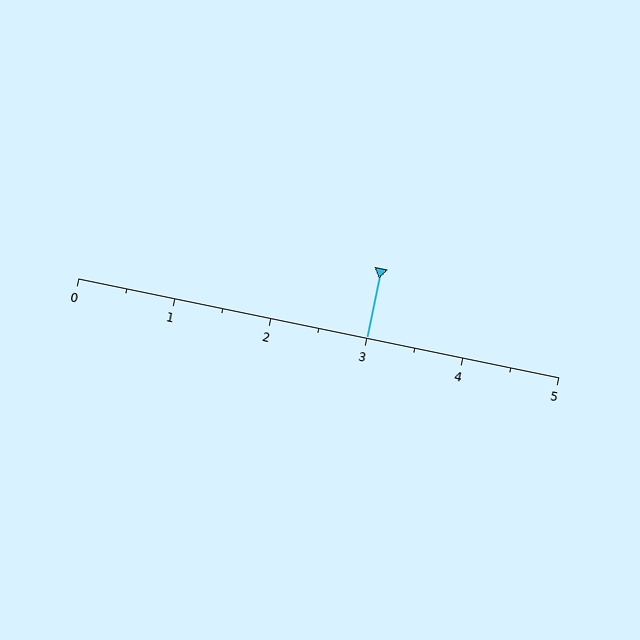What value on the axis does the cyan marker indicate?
The marker indicates approximately 3.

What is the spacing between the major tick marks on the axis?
The major ticks are spaced 1 apart.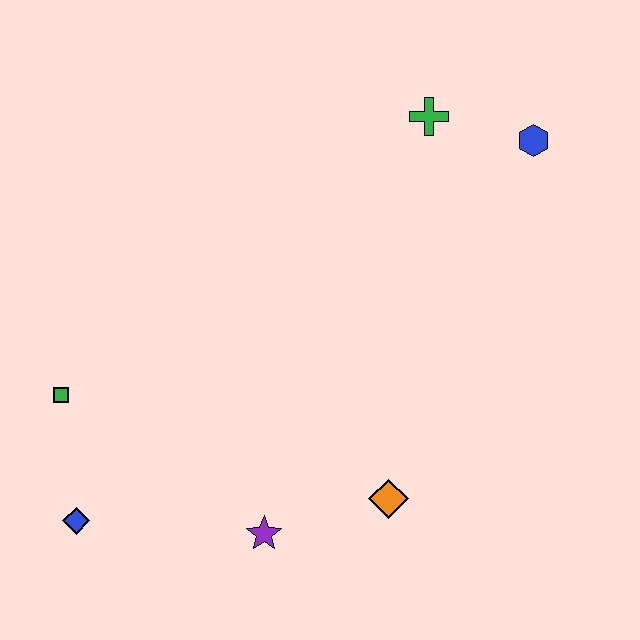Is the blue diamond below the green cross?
Yes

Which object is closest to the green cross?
The blue hexagon is closest to the green cross.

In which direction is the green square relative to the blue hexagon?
The green square is to the left of the blue hexagon.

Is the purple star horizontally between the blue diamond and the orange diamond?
Yes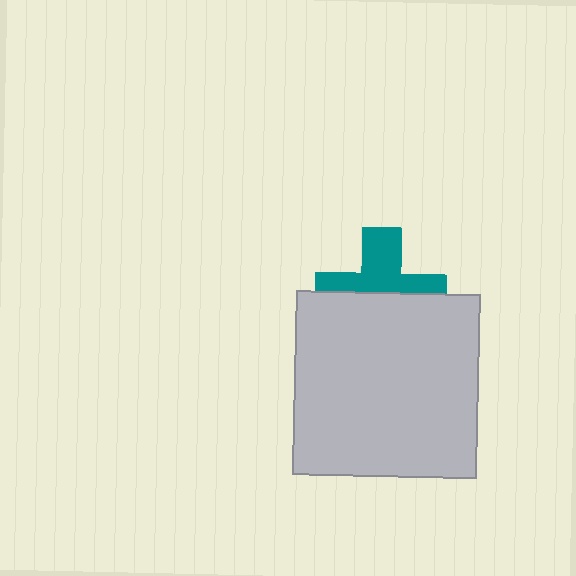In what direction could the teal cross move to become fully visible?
The teal cross could move up. That would shift it out from behind the light gray square entirely.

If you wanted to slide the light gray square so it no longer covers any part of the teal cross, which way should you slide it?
Slide it down — that is the most direct way to separate the two shapes.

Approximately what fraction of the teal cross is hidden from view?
Roughly 53% of the teal cross is hidden behind the light gray square.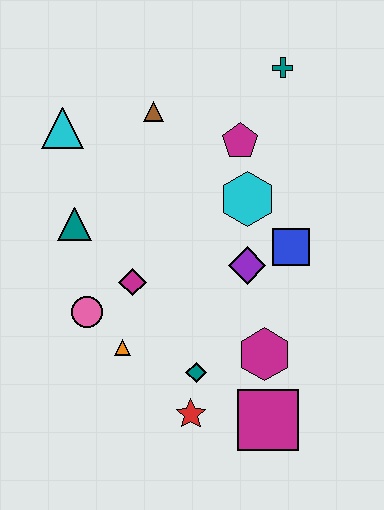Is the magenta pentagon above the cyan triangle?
No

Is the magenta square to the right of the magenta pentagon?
Yes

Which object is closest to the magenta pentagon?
The cyan hexagon is closest to the magenta pentagon.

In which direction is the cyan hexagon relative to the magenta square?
The cyan hexagon is above the magenta square.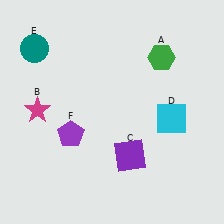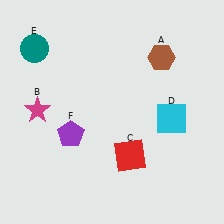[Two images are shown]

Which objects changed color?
A changed from green to brown. C changed from purple to red.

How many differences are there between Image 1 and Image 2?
There are 2 differences between the two images.